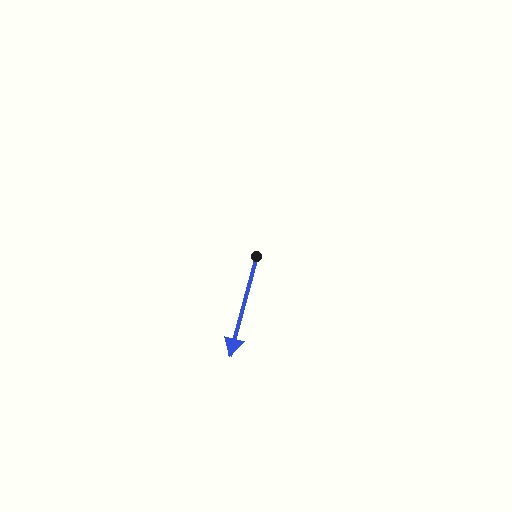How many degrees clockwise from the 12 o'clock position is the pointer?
Approximately 195 degrees.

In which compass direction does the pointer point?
South.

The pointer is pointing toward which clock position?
Roughly 6 o'clock.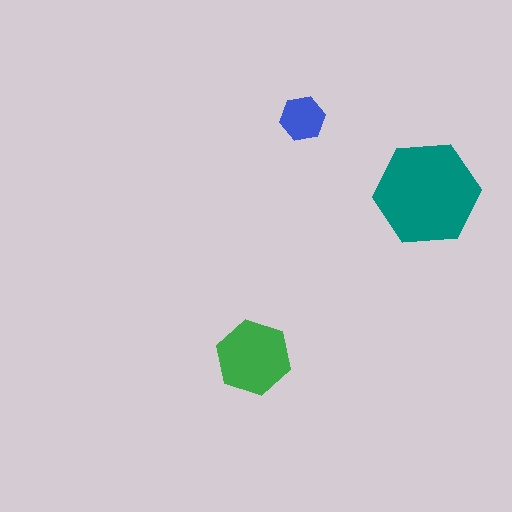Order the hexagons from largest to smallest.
the teal one, the green one, the blue one.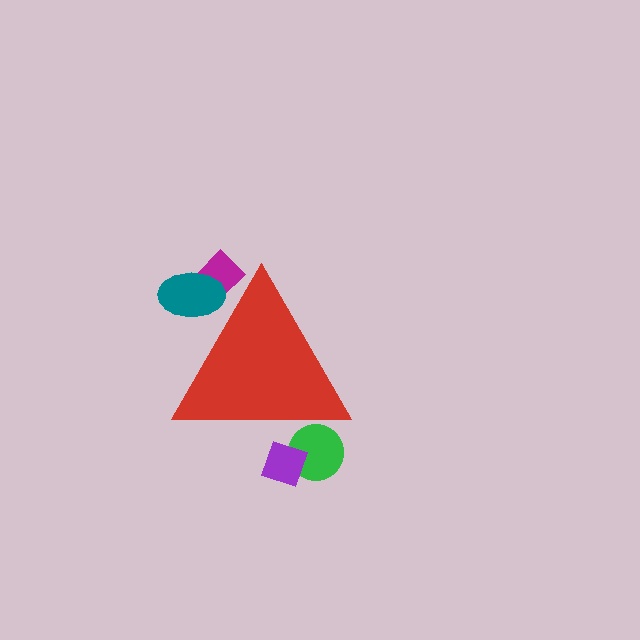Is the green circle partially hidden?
Yes, the green circle is partially hidden behind the red triangle.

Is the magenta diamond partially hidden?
Yes, the magenta diamond is partially hidden behind the red triangle.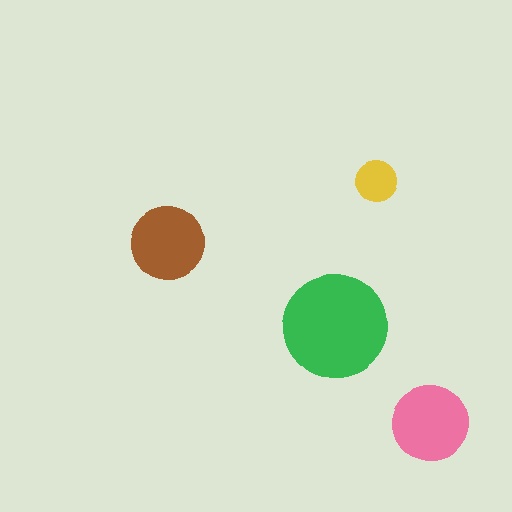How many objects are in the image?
There are 4 objects in the image.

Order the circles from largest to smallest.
the green one, the pink one, the brown one, the yellow one.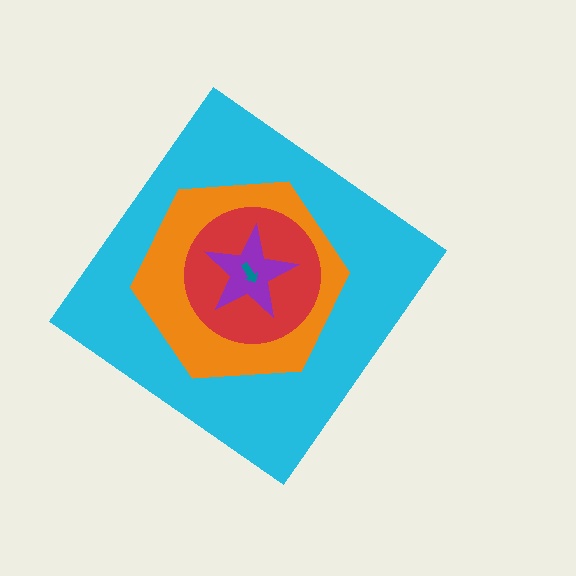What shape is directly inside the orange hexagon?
The red circle.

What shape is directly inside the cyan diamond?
The orange hexagon.